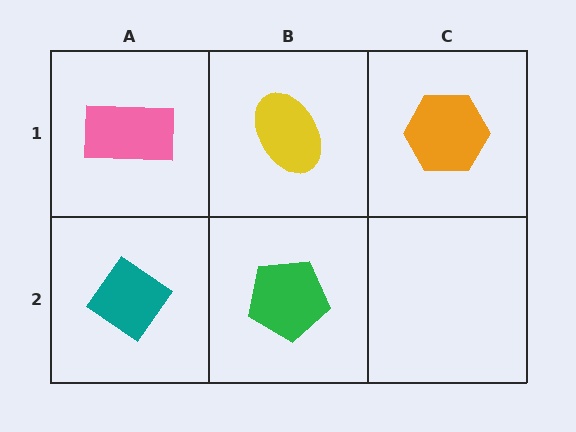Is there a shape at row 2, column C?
No, that cell is empty.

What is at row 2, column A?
A teal diamond.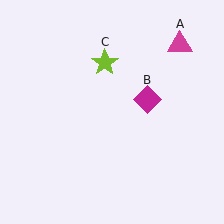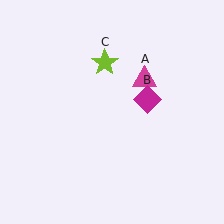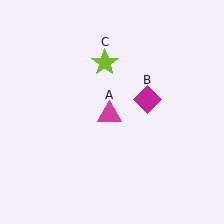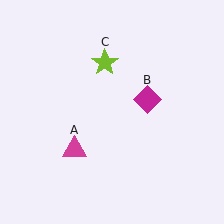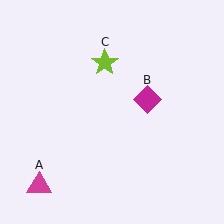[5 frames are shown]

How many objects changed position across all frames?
1 object changed position: magenta triangle (object A).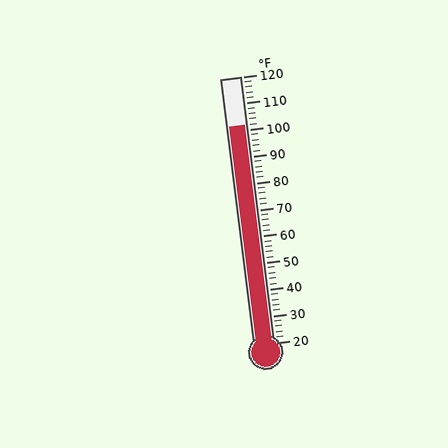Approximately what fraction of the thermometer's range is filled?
The thermometer is filled to approximately 80% of its range.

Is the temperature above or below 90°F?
The temperature is above 90°F.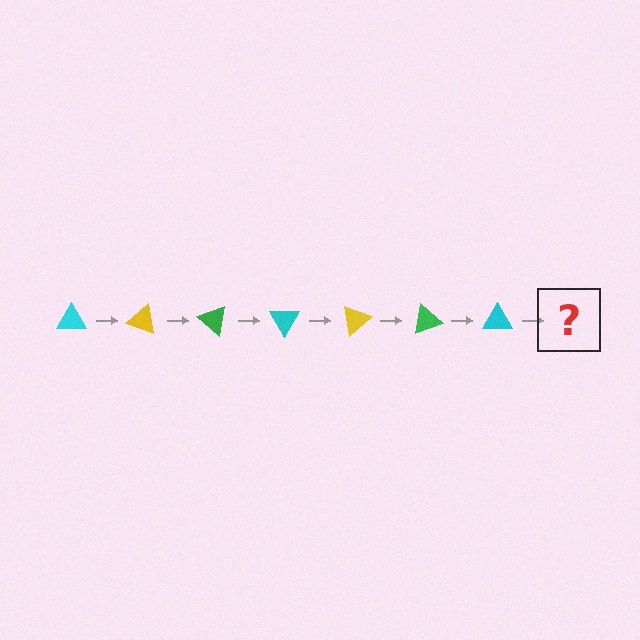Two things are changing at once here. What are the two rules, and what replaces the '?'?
The two rules are that it rotates 20 degrees each step and the color cycles through cyan, yellow, and green. The '?' should be a yellow triangle, rotated 140 degrees from the start.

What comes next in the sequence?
The next element should be a yellow triangle, rotated 140 degrees from the start.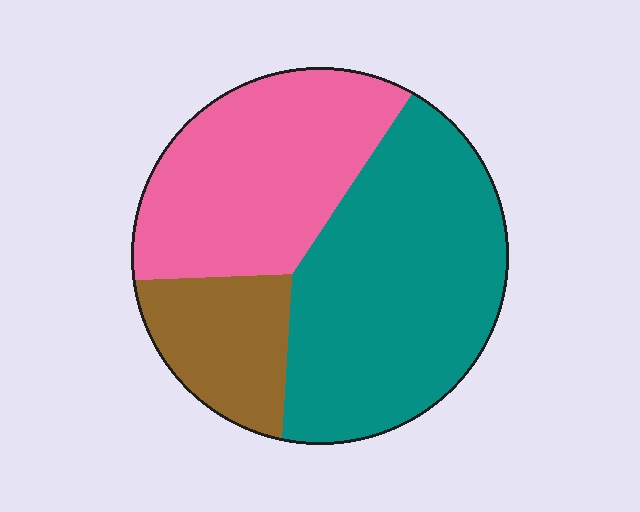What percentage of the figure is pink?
Pink takes up about one third (1/3) of the figure.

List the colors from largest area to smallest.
From largest to smallest: teal, pink, brown.